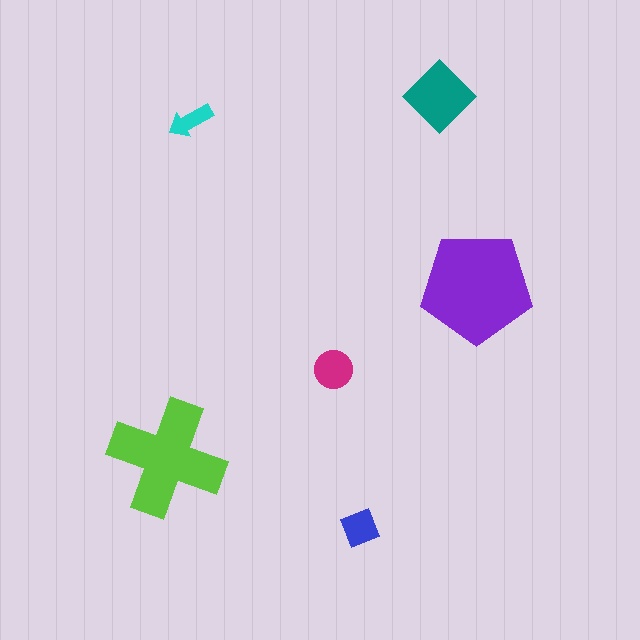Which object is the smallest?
The cyan arrow.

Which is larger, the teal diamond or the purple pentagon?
The purple pentagon.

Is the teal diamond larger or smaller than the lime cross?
Smaller.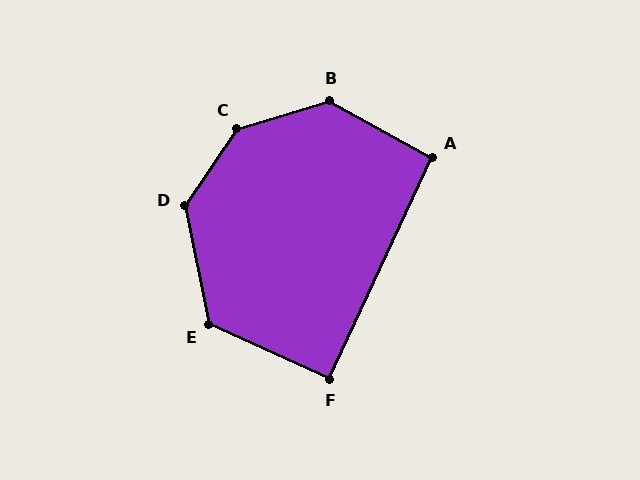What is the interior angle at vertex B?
Approximately 135 degrees (obtuse).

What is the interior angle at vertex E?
Approximately 126 degrees (obtuse).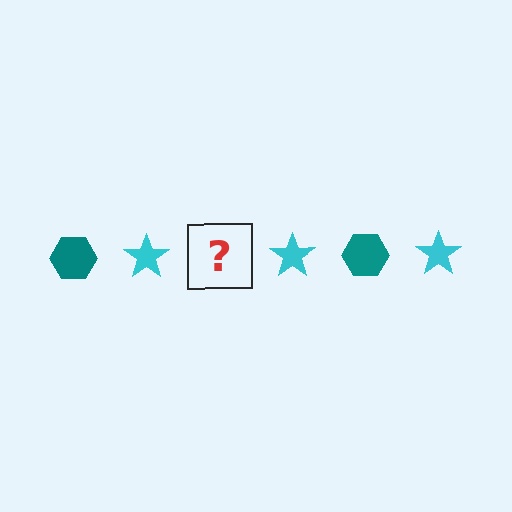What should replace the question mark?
The question mark should be replaced with a teal hexagon.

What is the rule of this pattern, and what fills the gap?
The rule is that the pattern alternates between teal hexagon and cyan star. The gap should be filled with a teal hexagon.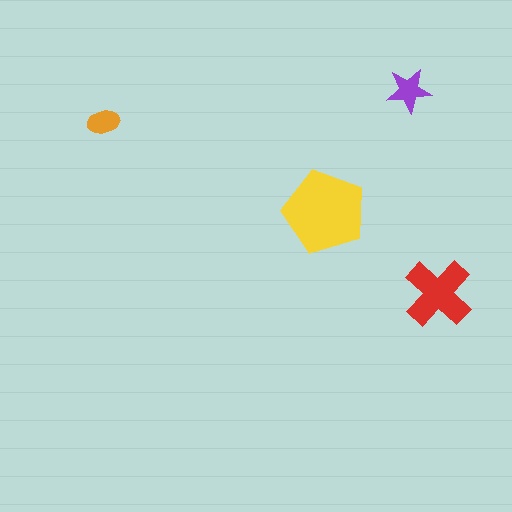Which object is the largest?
The yellow pentagon.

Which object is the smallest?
The orange ellipse.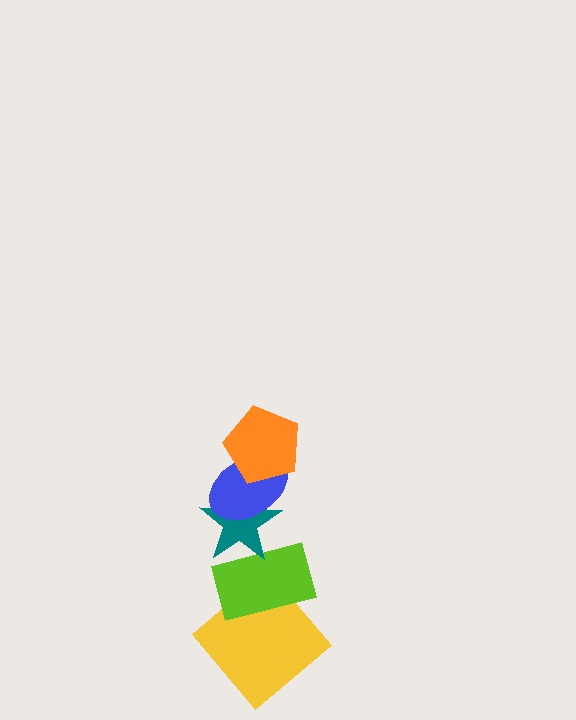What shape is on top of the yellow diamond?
The lime rectangle is on top of the yellow diamond.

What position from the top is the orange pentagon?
The orange pentagon is 1st from the top.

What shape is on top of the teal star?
The blue ellipse is on top of the teal star.